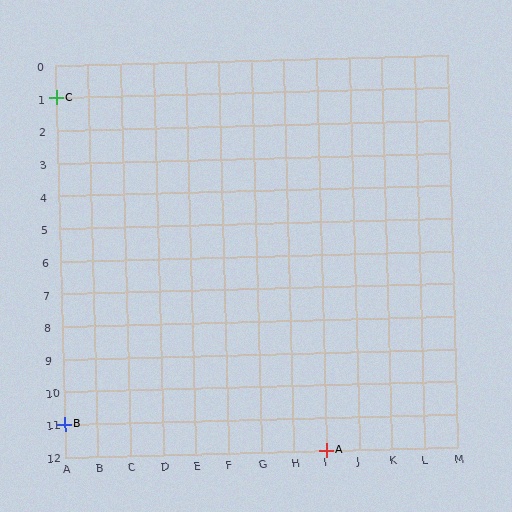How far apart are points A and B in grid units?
Points A and B are 8 columns and 1 row apart (about 8.1 grid units diagonally).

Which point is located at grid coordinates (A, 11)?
Point B is at (A, 11).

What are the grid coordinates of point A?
Point A is at grid coordinates (I, 12).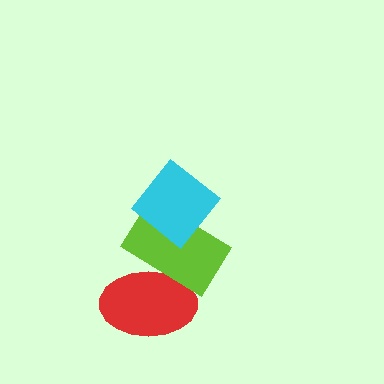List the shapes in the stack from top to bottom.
From top to bottom: the cyan diamond, the lime rectangle, the red ellipse.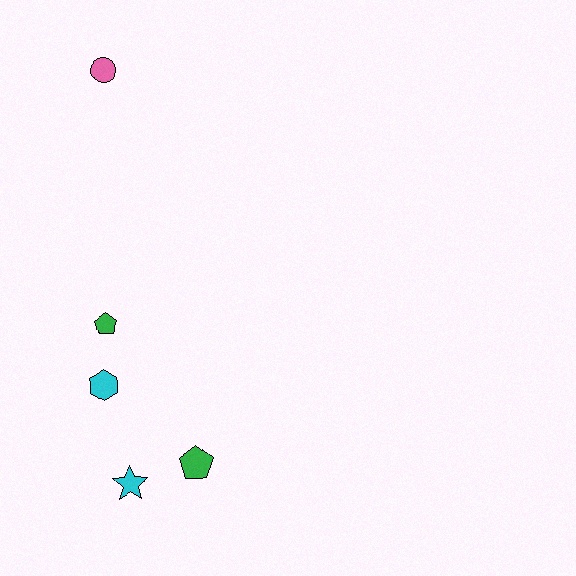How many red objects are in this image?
There are no red objects.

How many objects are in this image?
There are 5 objects.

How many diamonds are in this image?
There are no diamonds.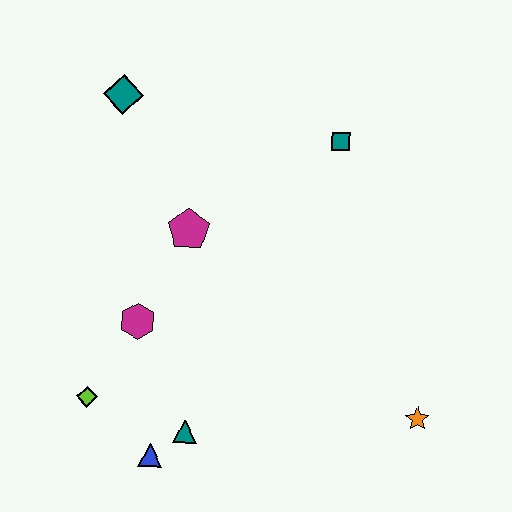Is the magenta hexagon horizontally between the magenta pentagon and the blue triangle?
No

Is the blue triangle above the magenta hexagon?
No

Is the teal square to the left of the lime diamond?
No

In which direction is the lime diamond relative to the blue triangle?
The lime diamond is to the left of the blue triangle.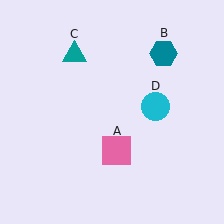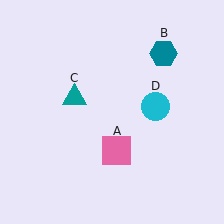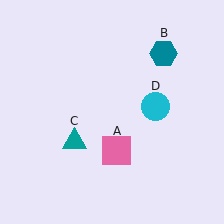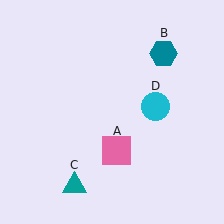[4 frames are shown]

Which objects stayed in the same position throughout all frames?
Pink square (object A) and teal hexagon (object B) and cyan circle (object D) remained stationary.